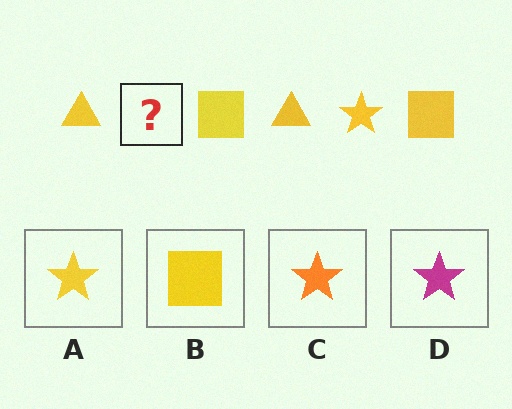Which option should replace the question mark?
Option A.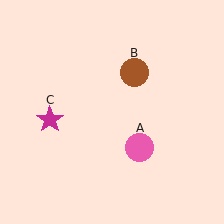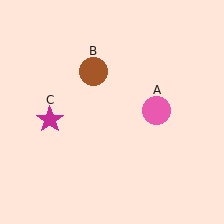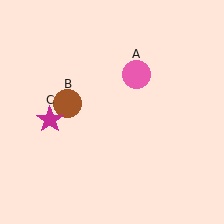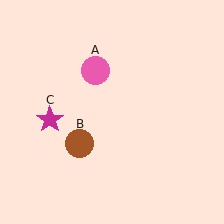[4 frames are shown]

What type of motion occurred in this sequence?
The pink circle (object A), brown circle (object B) rotated counterclockwise around the center of the scene.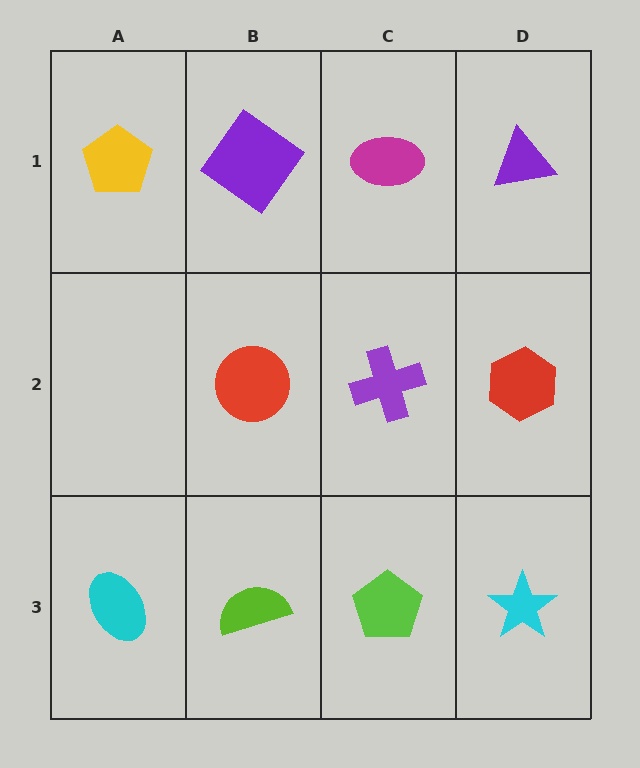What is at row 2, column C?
A purple cross.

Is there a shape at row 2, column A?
No, that cell is empty.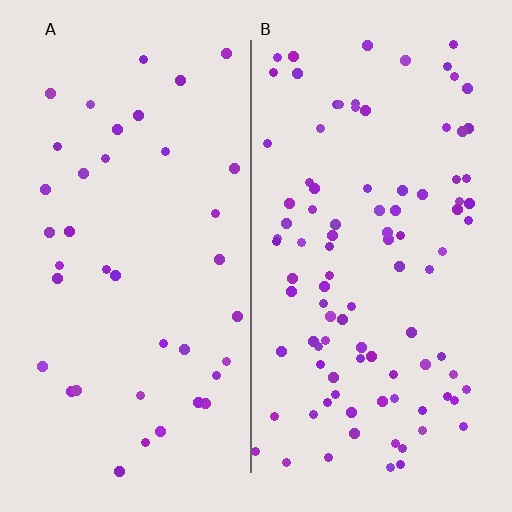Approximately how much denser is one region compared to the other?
Approximately 2.5× — region B over region A.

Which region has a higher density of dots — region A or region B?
B (the right).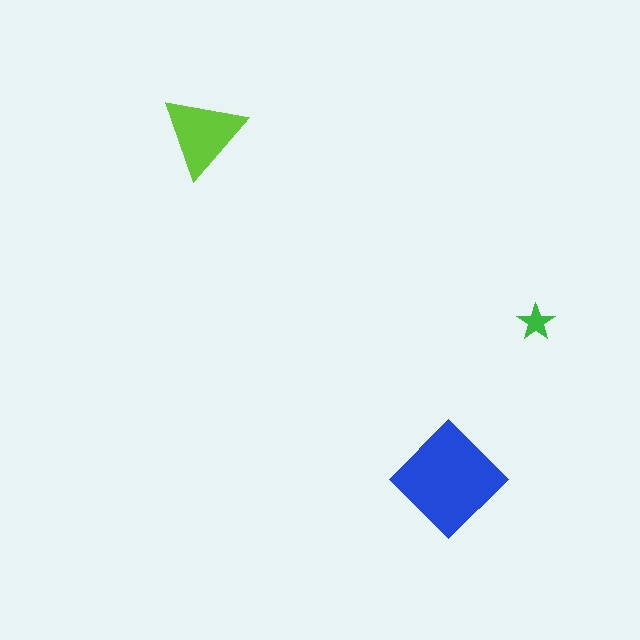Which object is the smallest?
The green star.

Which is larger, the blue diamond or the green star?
The blue diamond.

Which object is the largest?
The blue diamond.